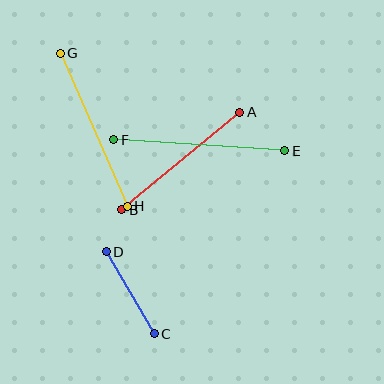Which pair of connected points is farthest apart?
Points E and F are farthest apart.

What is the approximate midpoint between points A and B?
The midpoint is at approximately (181, 161) pixels.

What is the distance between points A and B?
The distance is approximately 153 pixels.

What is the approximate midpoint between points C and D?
The midpoint is at approximately (130, 293) pixels.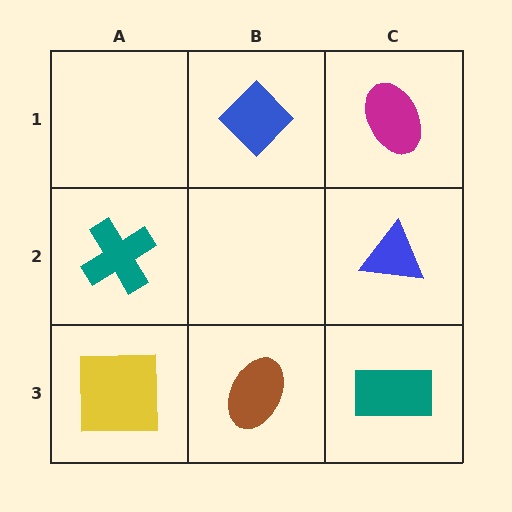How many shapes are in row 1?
2 shapes.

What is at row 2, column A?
A teal cross.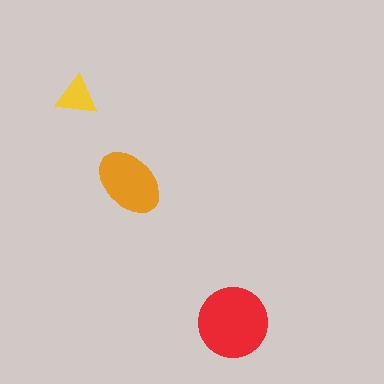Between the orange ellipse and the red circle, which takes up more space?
The red circle.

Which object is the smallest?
The yellow triangle.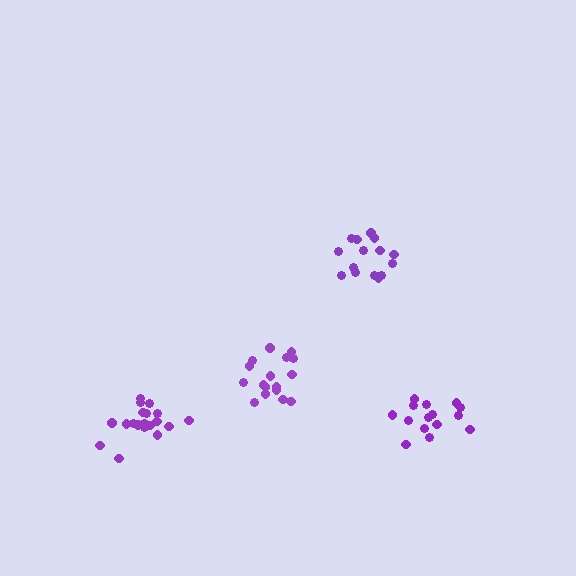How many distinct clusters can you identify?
There are 4 distinct clusters.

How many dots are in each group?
Group 1: 20 dots, Group 2: 15 dots, Group 3: 17 dots, Group 4: 15 dots (67 total).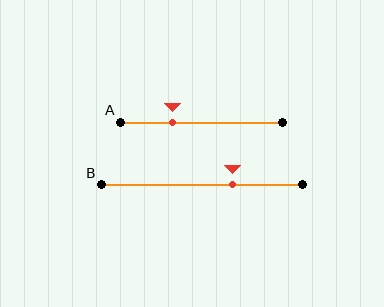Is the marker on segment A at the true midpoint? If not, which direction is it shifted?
No, the marker on segment A is shifted to the left by about 18% of the segment length.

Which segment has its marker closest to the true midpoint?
Segment B has its marker closest to the true midpoint.